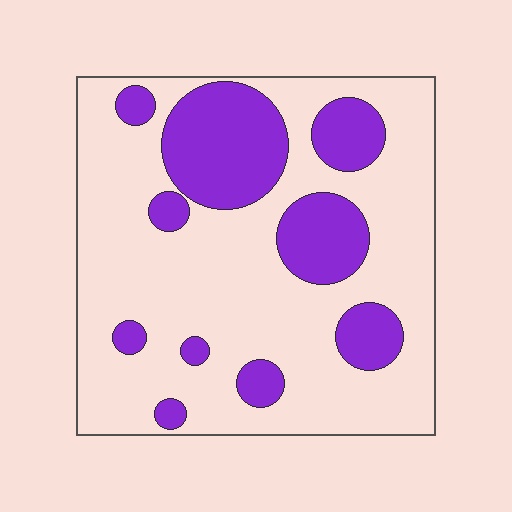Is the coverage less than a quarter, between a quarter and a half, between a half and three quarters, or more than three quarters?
Between a quarter and a half.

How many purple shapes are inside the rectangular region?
10.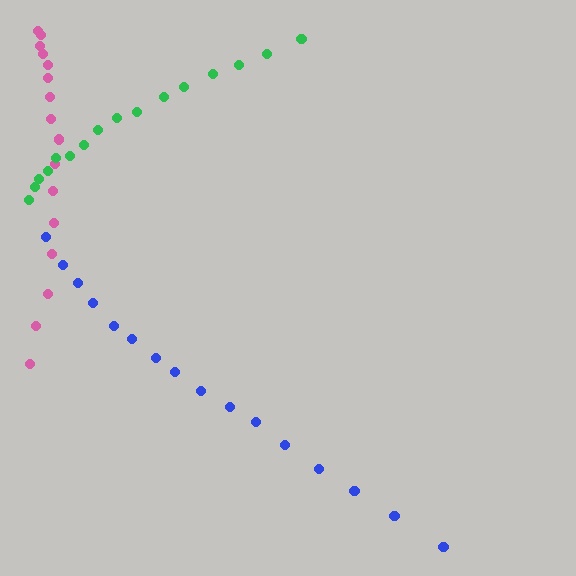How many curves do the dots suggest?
There are 3 distinct paths.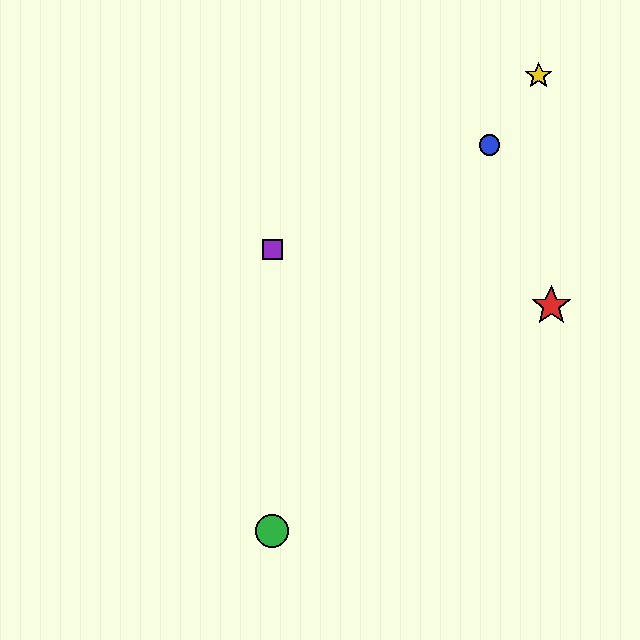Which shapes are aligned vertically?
The green circle, the purple square are aligned vertically.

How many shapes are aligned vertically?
2 shapes (the green circle, the purple square) are aligned vertically.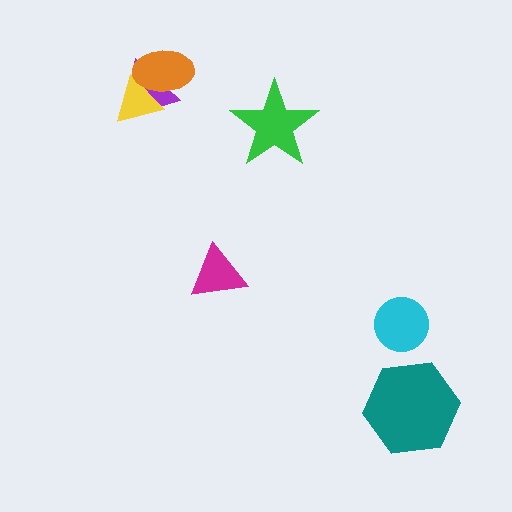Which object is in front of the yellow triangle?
The orange ellipse is in front of the yellow triangle.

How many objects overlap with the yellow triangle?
2 objects overlap with the yellow triangle.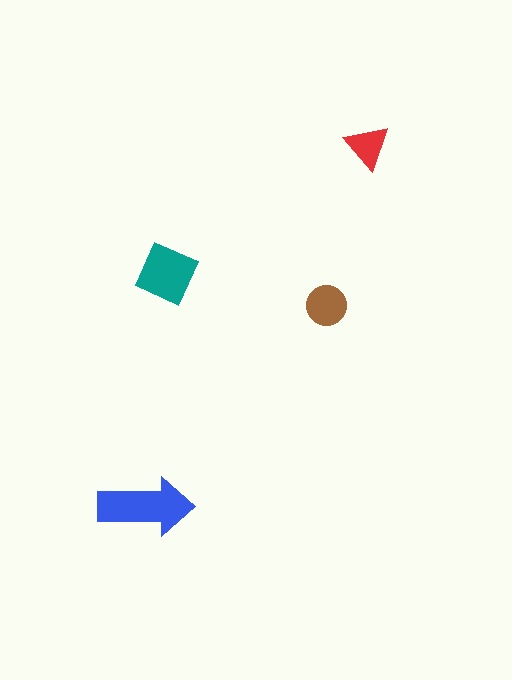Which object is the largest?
The blue arrow.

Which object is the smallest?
The red triangle.